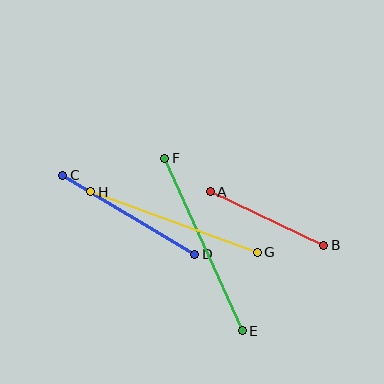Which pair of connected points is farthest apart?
Points E and F are farthest apart.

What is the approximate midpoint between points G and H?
The midpoint is at approximately (174, 222) pixels.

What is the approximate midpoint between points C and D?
The midpoint is at approximately (129, 215) pixels.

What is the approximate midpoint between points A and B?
The midpoint is at approximately (267, 219) pixels.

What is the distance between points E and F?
The distance is approximately 189 pixels.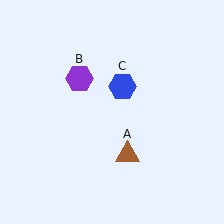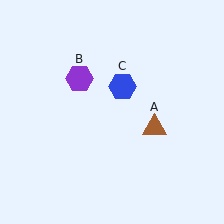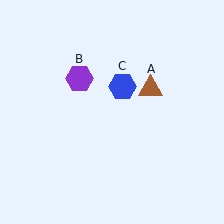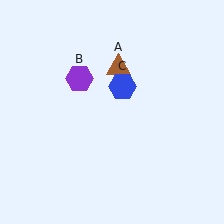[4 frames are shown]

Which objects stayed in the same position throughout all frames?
Purple hexagon (object B) and blue hexagon (object C) remained stationary.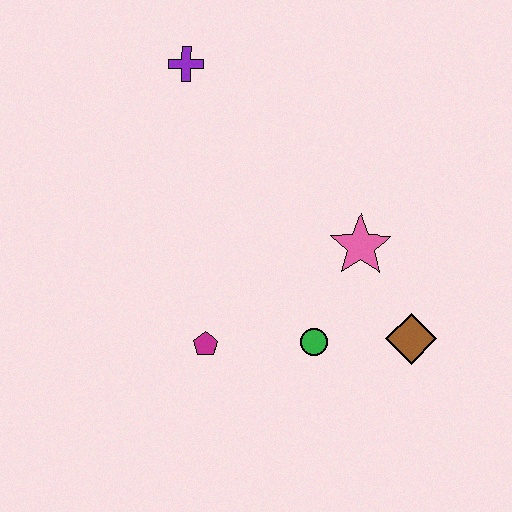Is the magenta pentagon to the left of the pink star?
Yes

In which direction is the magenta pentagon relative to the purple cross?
The magenta pentagon is below the purple cross.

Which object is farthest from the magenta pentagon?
The purple cross is farthest from the magenta pentagon.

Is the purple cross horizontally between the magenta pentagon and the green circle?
No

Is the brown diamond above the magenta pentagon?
Yes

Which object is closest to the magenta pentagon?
The green circle is closest to the magenta pentagon.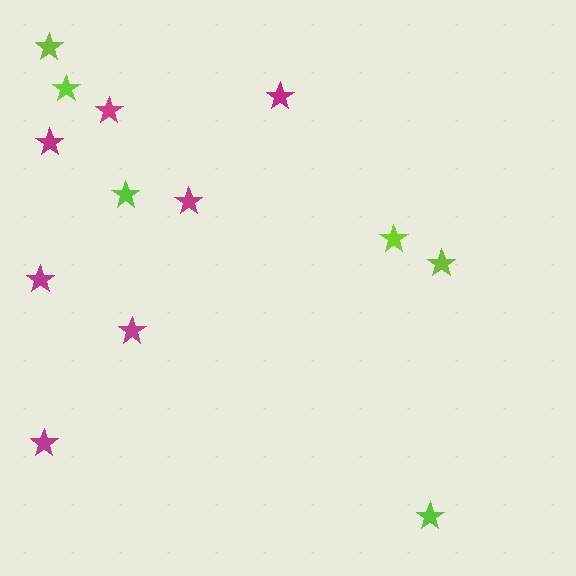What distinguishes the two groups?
There are 2 groups: one group of magenta stars (7) and one group of lime stars (6).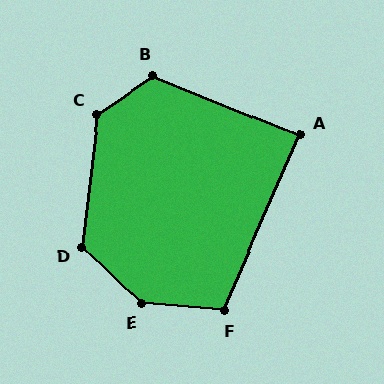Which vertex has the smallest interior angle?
A, at approximately 88 degrees.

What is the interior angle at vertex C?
Approximately 131 degrees (obtuse).